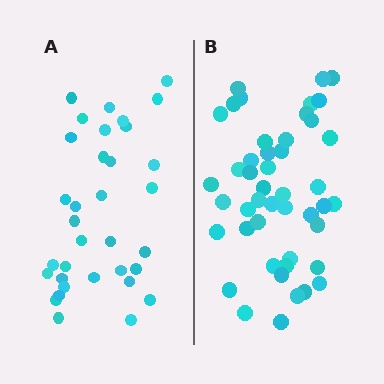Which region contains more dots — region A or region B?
Region B (the right region) has more dots.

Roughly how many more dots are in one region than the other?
Region B has roughly 12 or so more dots than region A.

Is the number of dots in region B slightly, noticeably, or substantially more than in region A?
Region B has noticeably more, but not dramatically so. The ratio is roughly 1.4 to 1.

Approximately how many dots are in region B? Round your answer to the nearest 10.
About 50 dots. (The exact count is 46, which rounds to 50.)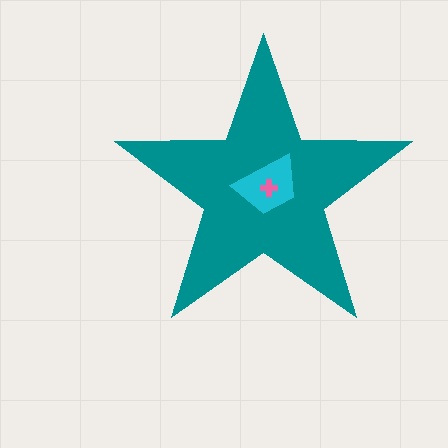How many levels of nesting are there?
3.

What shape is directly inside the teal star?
The cyan trapezoid.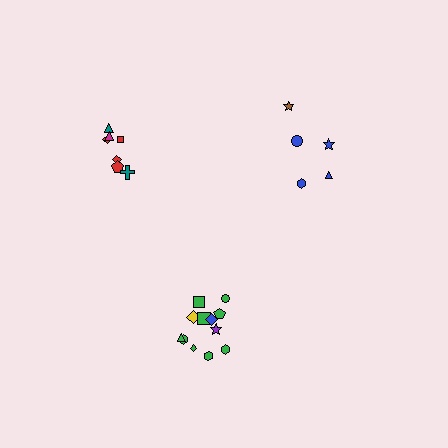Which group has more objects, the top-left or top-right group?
The top-left group.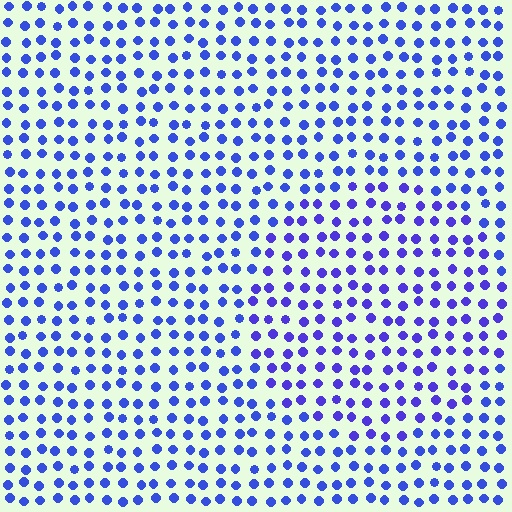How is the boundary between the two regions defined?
The boundary is defined purely by a slight shift in hue (about 18 degrees). Spacing, size, and orientation are identical on both sides.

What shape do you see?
I see a circle.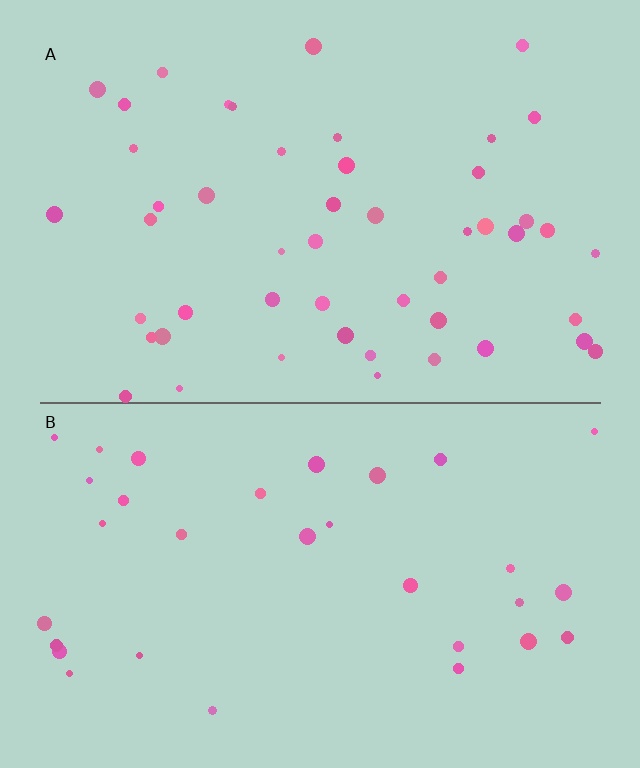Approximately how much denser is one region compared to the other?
Approximately 1.5× — region A over region B.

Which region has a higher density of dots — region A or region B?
A (the top).